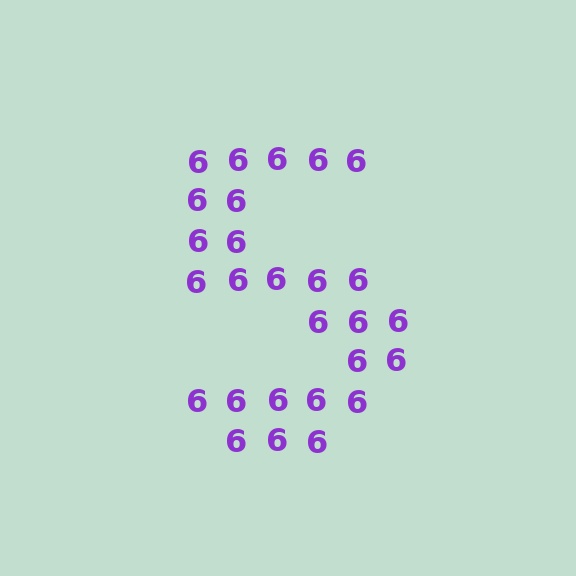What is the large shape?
The large shape is the letter S.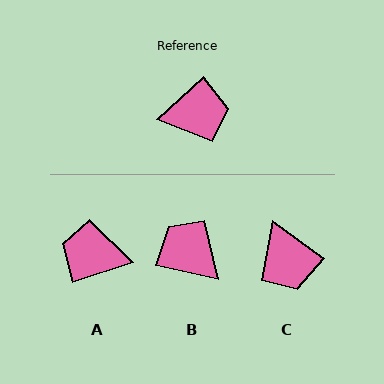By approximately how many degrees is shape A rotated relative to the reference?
Approximately 157 degrees counter-clockwise.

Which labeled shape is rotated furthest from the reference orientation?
A, about 157 degrees away.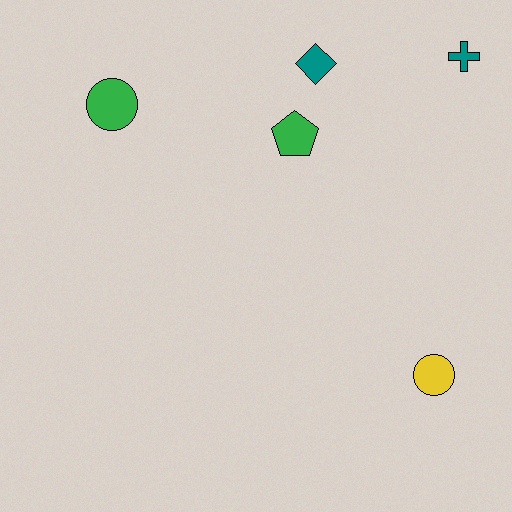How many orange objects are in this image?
There are no orange objects.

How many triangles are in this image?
There are no triangles.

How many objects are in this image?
There are 5 objects.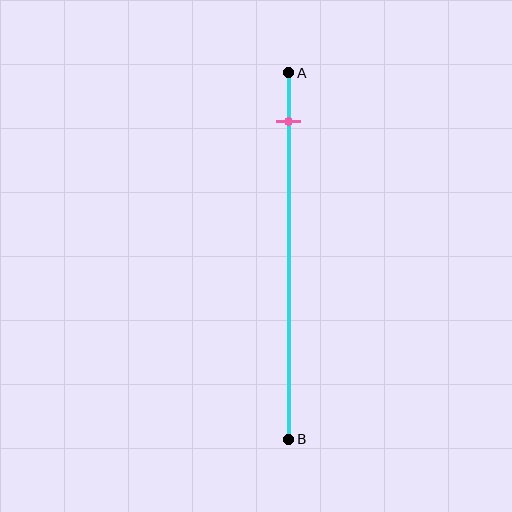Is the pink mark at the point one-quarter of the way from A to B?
No, the mark is at about 15% from A, not at the 25% one-quarter point.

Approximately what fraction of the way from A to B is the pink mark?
The pink mark is approximately 15% of the way from A to B.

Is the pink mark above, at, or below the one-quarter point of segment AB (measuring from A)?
The pink mark is above the one-quarter point of segment AB.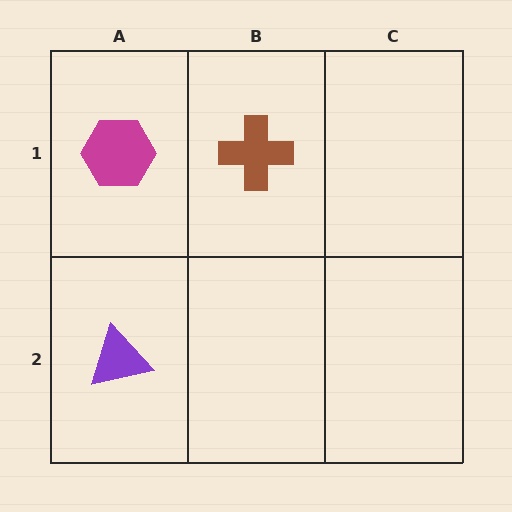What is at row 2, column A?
A purple triangle.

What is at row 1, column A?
A magenta hexagon.